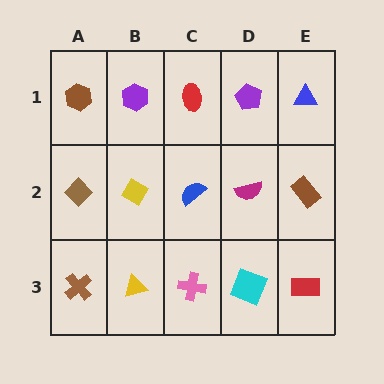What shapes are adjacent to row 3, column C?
A blue semicircle (row 2, column C), a yellow triangle (row 3, column B), a cyan square (row 3, column D).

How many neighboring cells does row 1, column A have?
2.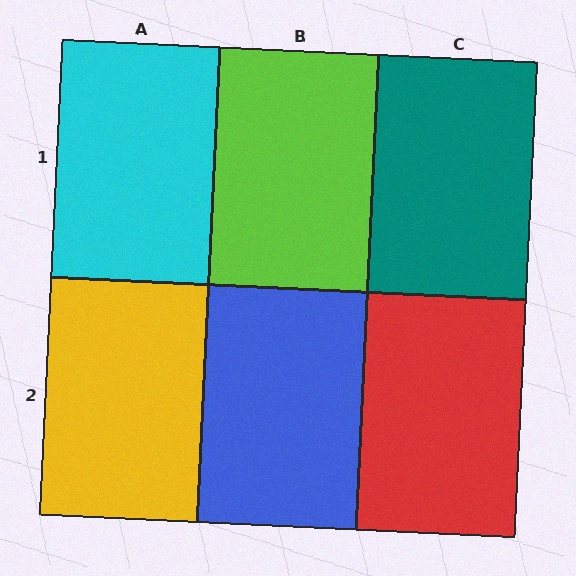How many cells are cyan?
1 cell is cyan.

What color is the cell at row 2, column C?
Red.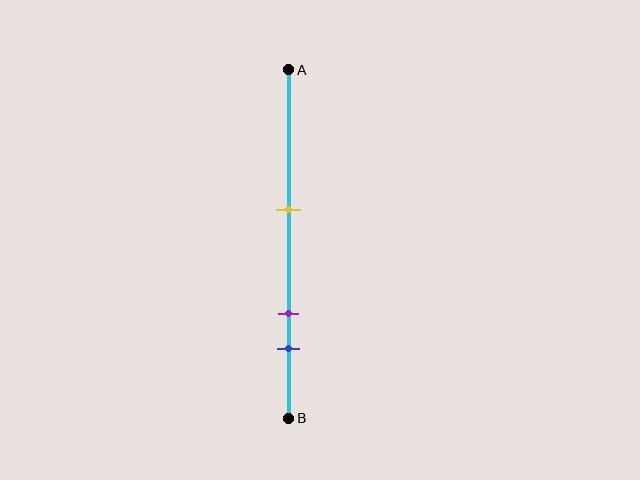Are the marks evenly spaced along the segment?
No, the marks are not evenly spaced.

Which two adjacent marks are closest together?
The purple and blue marks are the closest adjacent pair.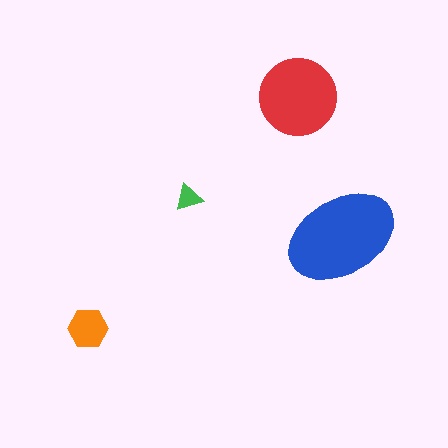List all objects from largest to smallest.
The blue ellipse, the red circle, the orange hexagon, the green triangle.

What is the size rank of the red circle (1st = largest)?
2nd.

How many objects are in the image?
There are 4 objects in the image.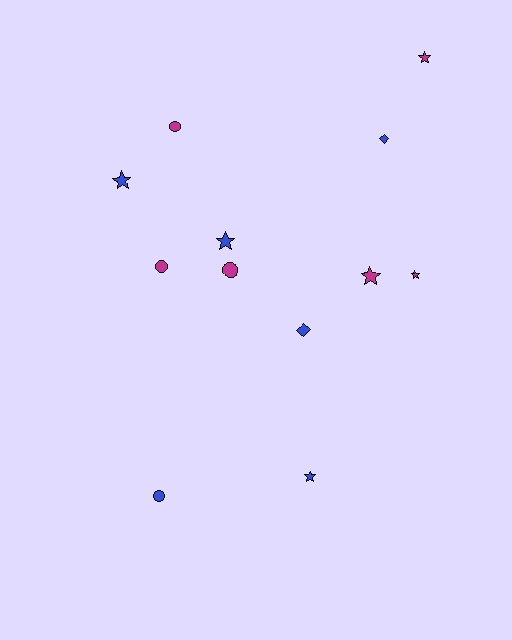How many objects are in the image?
There are 12 objects.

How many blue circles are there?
There is 1 blue circle.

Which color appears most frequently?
Magenta, with 6 objects.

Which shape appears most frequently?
Star, with 6 objects.